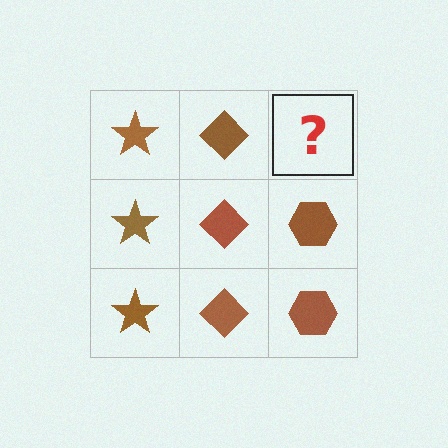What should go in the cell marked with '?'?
The missing cell should contain a brown hexagon.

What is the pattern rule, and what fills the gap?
The rule is that each column has a consistent shape. The gap should be filled with a brown hexagon.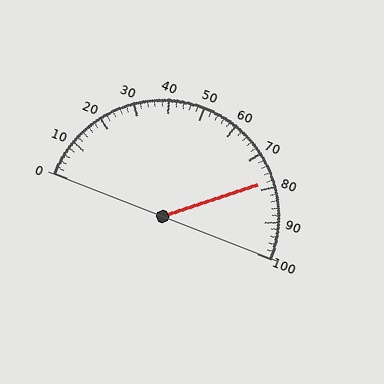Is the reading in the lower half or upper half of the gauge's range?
The reading is in the upper half of the range (0 to 100).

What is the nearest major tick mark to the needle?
The nearest major tick mark is 80.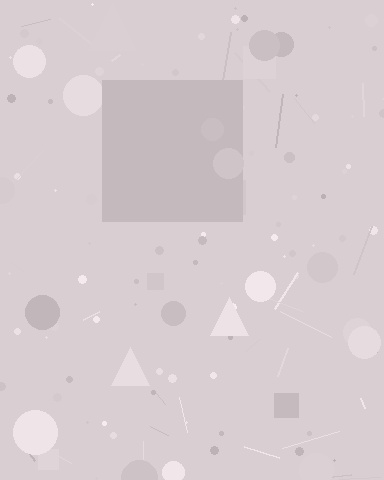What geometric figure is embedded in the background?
A square is embedded in the background.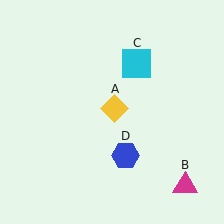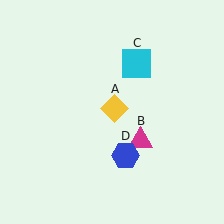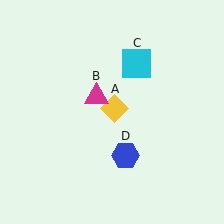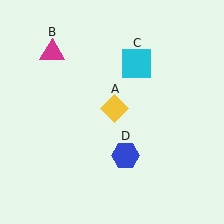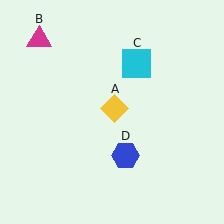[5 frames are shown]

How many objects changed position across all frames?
1 object changed position: magenta triangle (object B).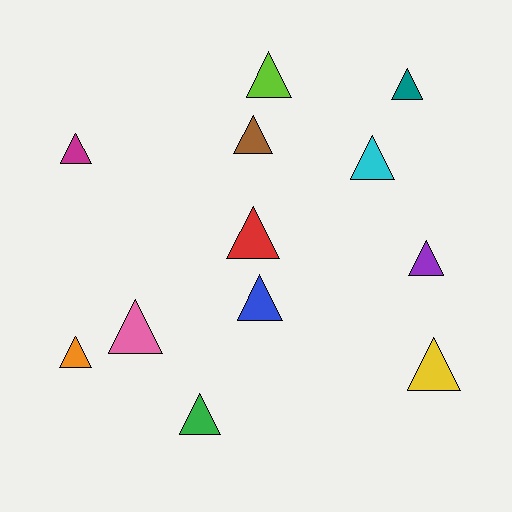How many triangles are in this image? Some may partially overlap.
There are 12 triangles.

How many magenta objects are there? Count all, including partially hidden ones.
There is 1 magenta object.